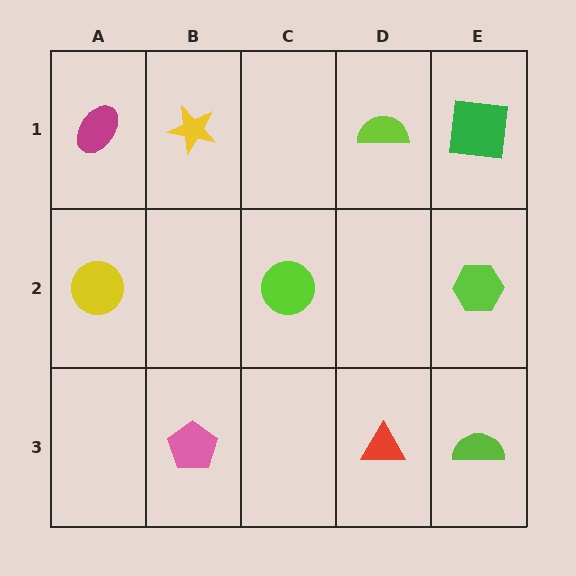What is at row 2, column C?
A lime circle.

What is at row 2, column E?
A lime hexagon.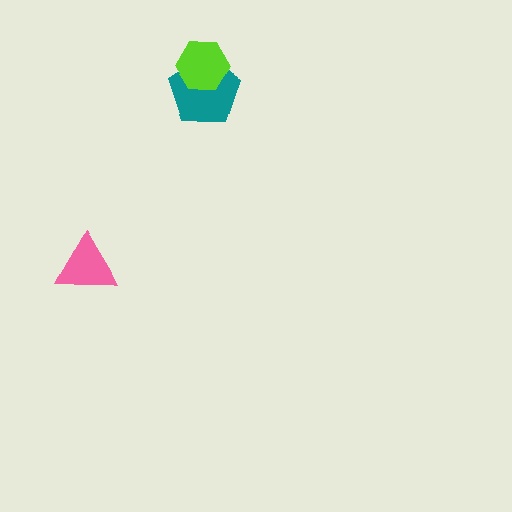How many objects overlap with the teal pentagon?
1 object overlaps with the teal pentagon.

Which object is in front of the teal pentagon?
The lime hexagon is in front of the teal pentagon.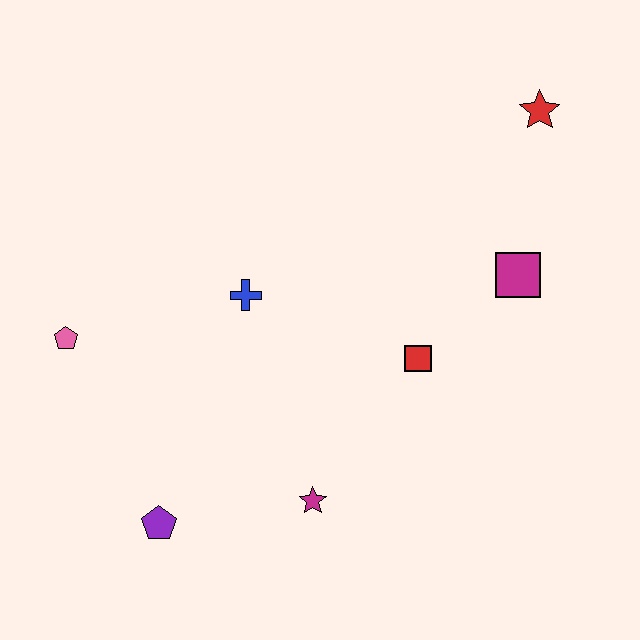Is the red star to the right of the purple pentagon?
Yes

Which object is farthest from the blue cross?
The red star is farthest from the blue cross.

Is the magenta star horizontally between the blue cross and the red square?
Yes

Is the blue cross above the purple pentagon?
Yes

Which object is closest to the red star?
The magenta square is closest to the red star.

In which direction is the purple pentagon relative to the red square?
The purple pentagon is to the left of the red square.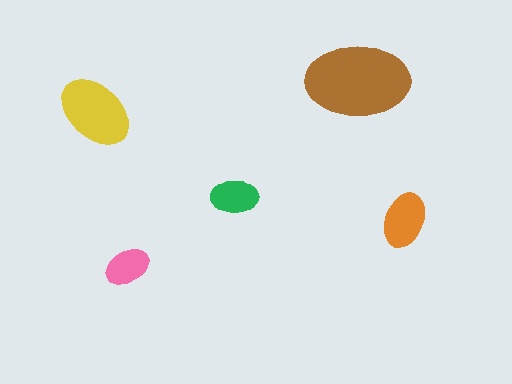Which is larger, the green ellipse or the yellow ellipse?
The yellow one.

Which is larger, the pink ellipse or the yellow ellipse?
The yellow one.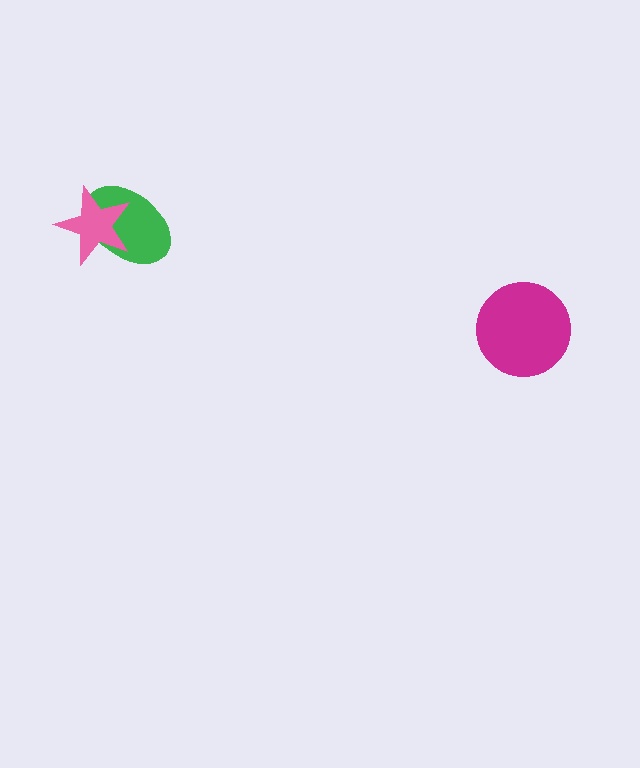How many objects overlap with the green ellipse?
1 object overlaps with the green ellipse.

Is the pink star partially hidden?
No, no other shape covers it.